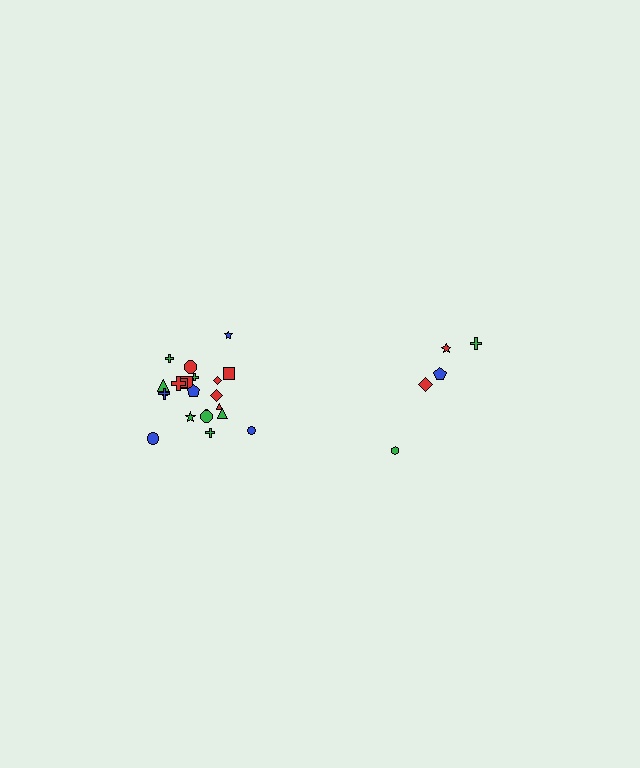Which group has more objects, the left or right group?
The left group.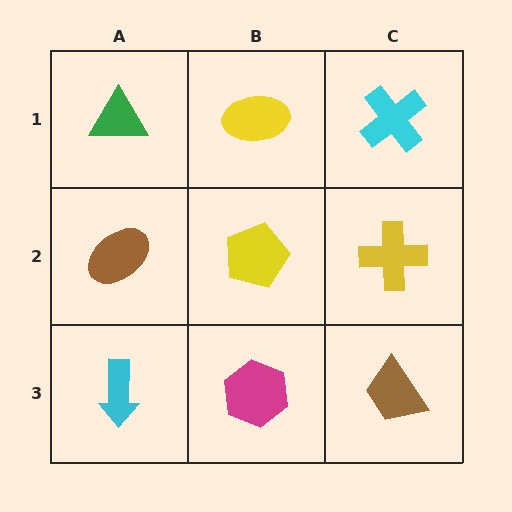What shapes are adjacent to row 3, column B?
A yellow pentagon (row 2, column B), a cyan arrow (row 3, column A), a brown trapezoid (row 3, column C).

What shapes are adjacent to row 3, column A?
A brown ellipse (row 2, column A), a magenta hexagon (row 3, column B).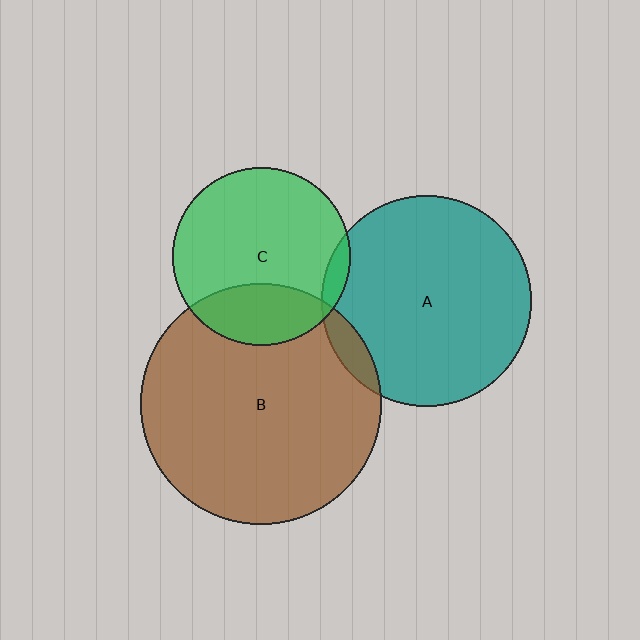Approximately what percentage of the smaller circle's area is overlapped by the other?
Approximately 5%.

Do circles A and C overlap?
Yes.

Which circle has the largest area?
Circle B (brown).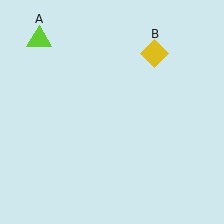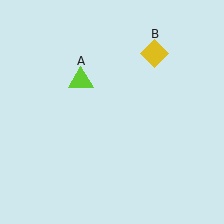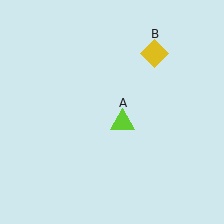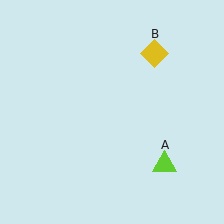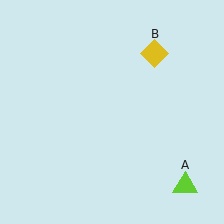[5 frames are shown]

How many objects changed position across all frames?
1 object changed position: lime triangle (object A).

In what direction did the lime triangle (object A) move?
The lime triangle (object A) moved down and to the right.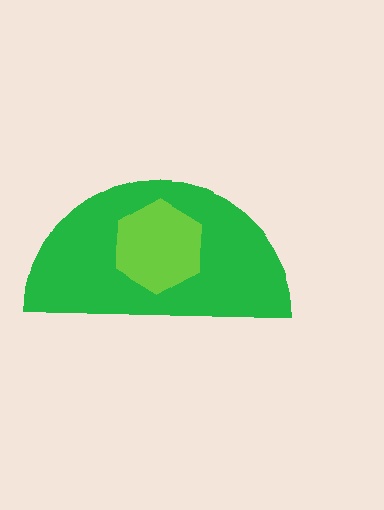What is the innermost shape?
The lime hexagon.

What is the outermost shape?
The green semicircle.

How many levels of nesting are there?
2.